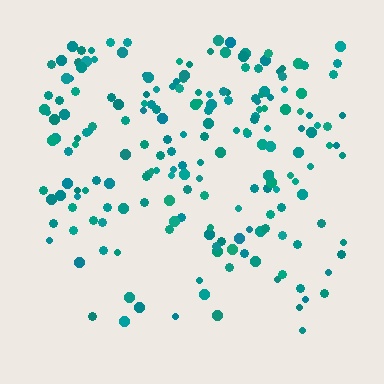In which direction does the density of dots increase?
From bottom to top, with the top side densest.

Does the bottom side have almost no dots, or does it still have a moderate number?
Still a moderate number, just noticeably fewer than the top.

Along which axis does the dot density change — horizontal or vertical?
Vertical.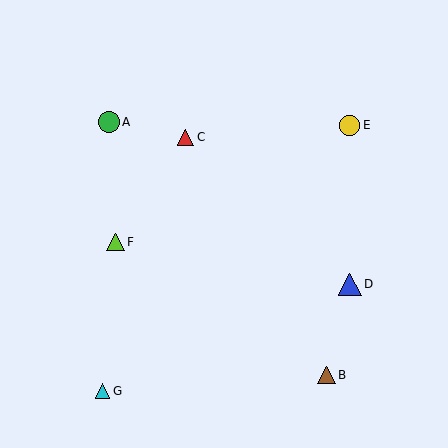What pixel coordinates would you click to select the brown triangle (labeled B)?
Click at (327, 375) to select the brown triangle B.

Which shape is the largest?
The blue triangle (labeled D) is the largest.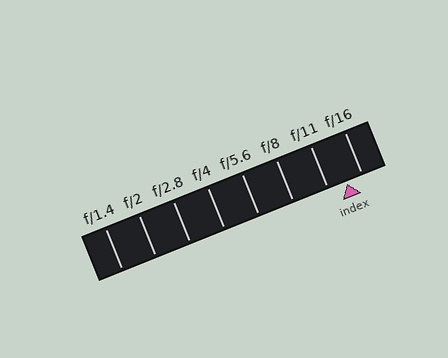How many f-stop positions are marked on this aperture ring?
There are 8 f-stop positions marked.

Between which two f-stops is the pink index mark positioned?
The index mark is between f/11 and f/16.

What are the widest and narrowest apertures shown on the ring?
The widest aperture shown is f/1.4 and the narrowest is f/16.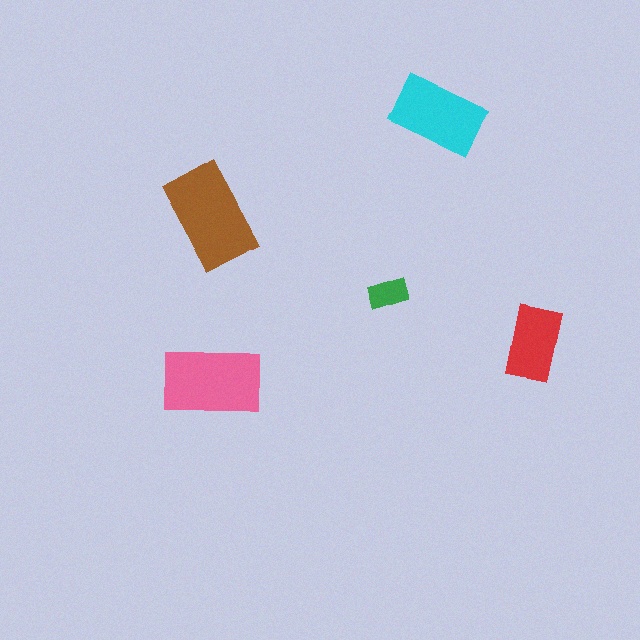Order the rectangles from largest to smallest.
the brown one, the pink one, the cyan one, the red one, the green one.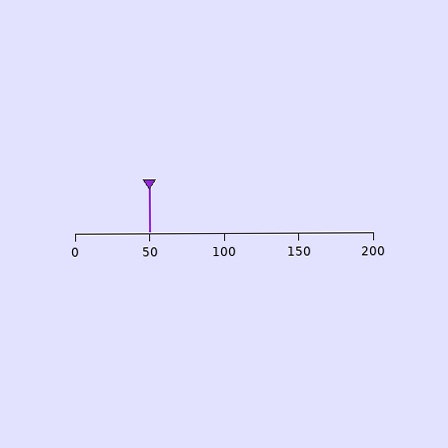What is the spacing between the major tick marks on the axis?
The major ticks are spaced 50 apart.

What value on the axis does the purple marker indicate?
The marker indicates approximately 50.